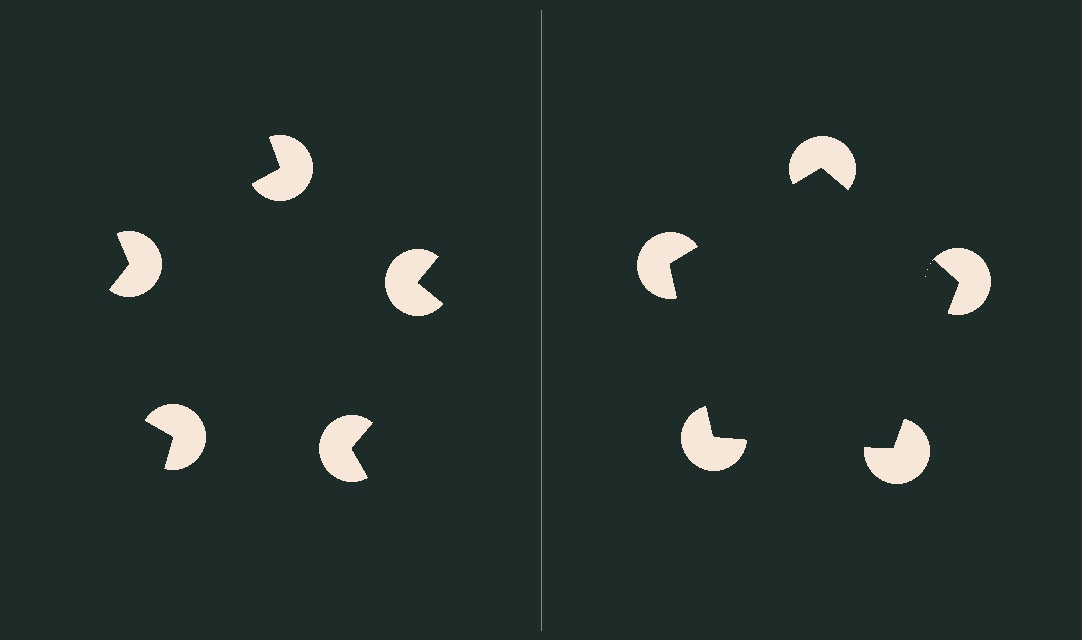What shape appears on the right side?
An illusory pentagon.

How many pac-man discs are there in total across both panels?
10 — 5 on each side.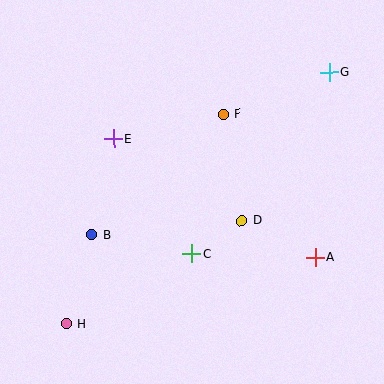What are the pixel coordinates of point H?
Point H is at (67, 324).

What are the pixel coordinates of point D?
Point D is at (242, 221).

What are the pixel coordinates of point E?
Point E is at (114, 139).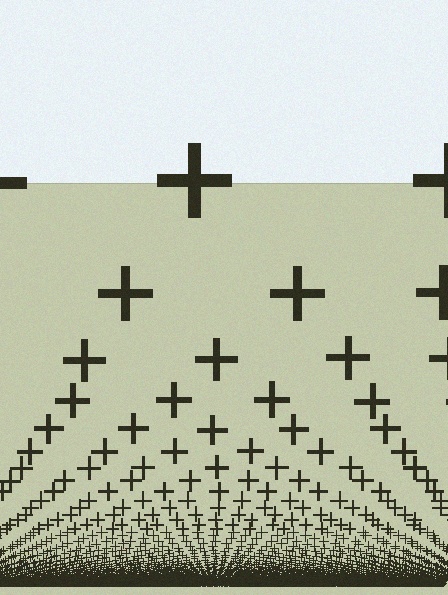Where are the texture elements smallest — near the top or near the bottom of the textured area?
Near the bottom.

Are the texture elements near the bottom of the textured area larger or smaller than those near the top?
Smaller. The gradient is inverted — elements near the bottom are smaller and denser.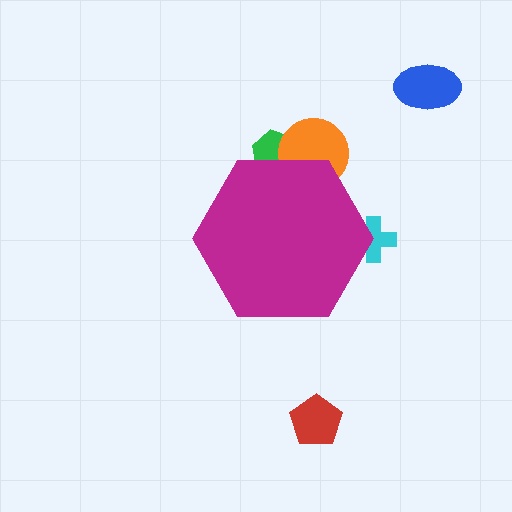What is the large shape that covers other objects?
A magenta hexagon.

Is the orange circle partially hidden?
Yes, the orange circle is partially hidden behind the magenta hexagon.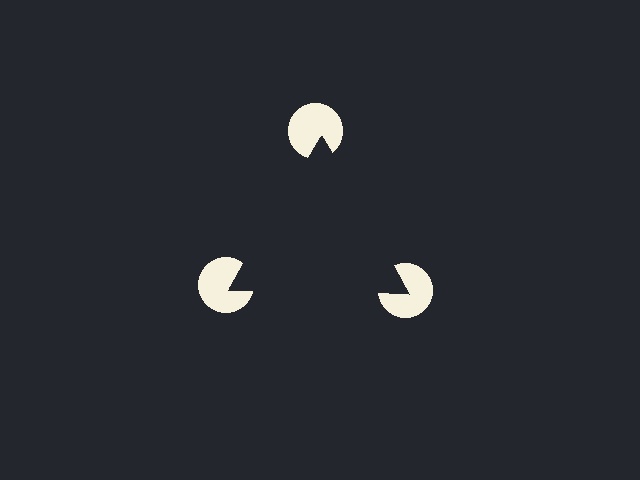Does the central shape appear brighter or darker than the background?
It typically appears slightly darker than the background, even though no actual brightness change is drawn.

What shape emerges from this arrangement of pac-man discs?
An illusory triangle — its edges are inferred from the aligned wedge cuts in the pac-man discs, not physically drawn.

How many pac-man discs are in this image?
There are 3 — one at each vertex of the illusory triangle.